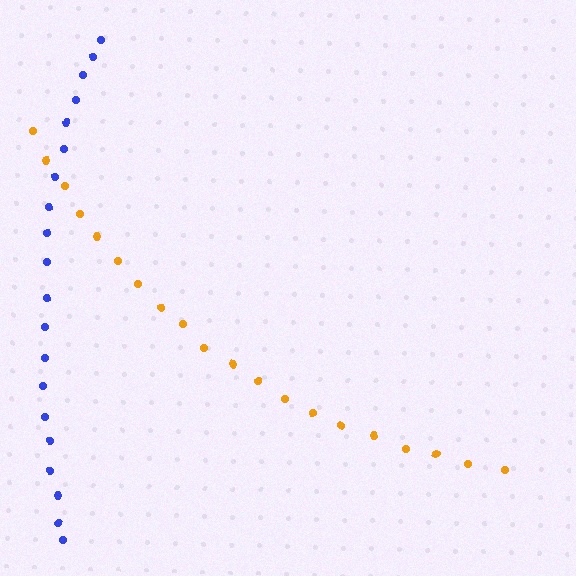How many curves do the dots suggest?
There are 2 distinct paths.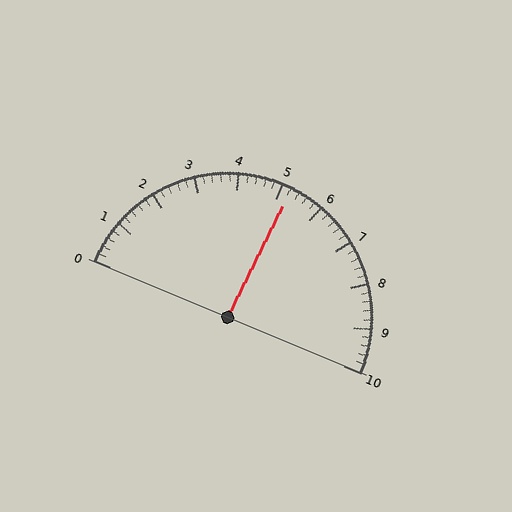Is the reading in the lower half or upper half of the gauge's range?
The reading is in the upper half of the range (0 to 10).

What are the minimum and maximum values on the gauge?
The gauge ranges from 0 to 10.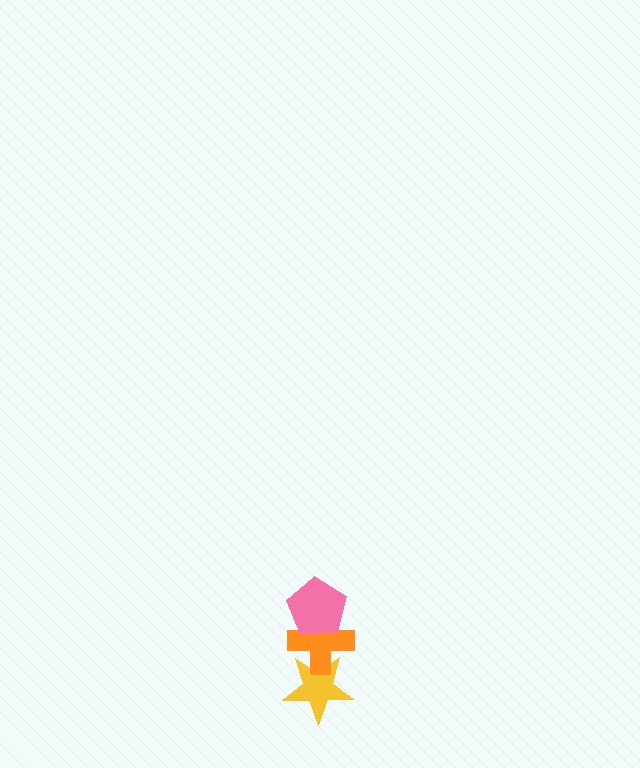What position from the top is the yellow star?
The yellow star is 3rd from the top.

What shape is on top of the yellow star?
The orange cross is on top of the yellow star.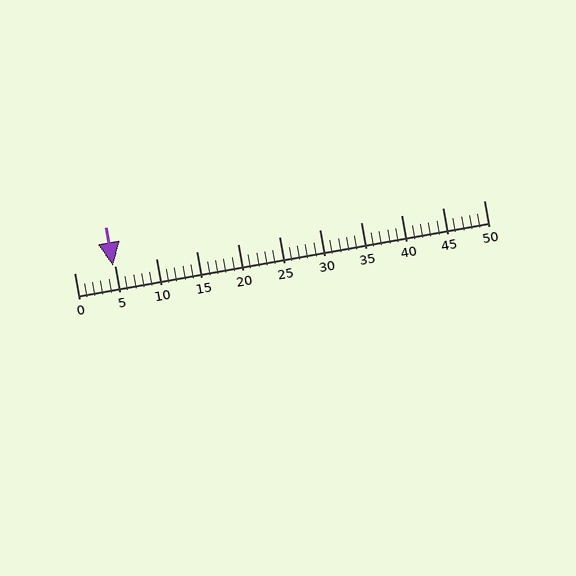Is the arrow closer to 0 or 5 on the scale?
The arrow is closer to 5.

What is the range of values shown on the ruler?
The ruler shows values from 0 to 50.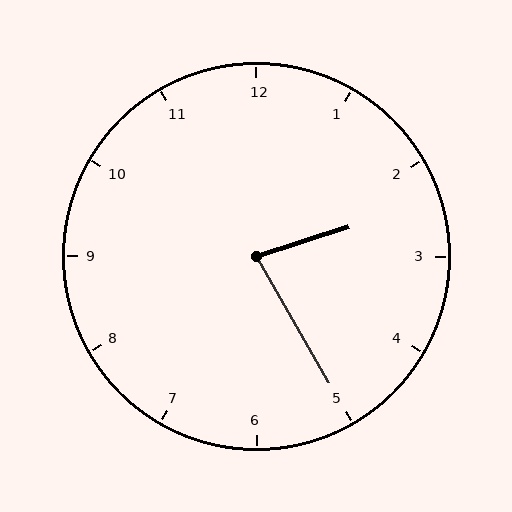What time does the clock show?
2:25.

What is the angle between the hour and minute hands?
Approximately 78 degrees.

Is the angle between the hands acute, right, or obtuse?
It is acute.